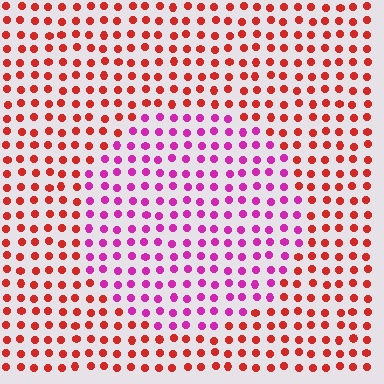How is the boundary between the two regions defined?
The boundary is defined purely by a slight shift in hue (about 50 degrees). Spacing, size, and orientation are identical on both sides.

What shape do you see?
I see a circle.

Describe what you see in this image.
The image is filled with small red elements in a uniform arrangement. A circle-shaped region is visible where the elements are tinted to a slightly different hue, forming a subtle color boundary.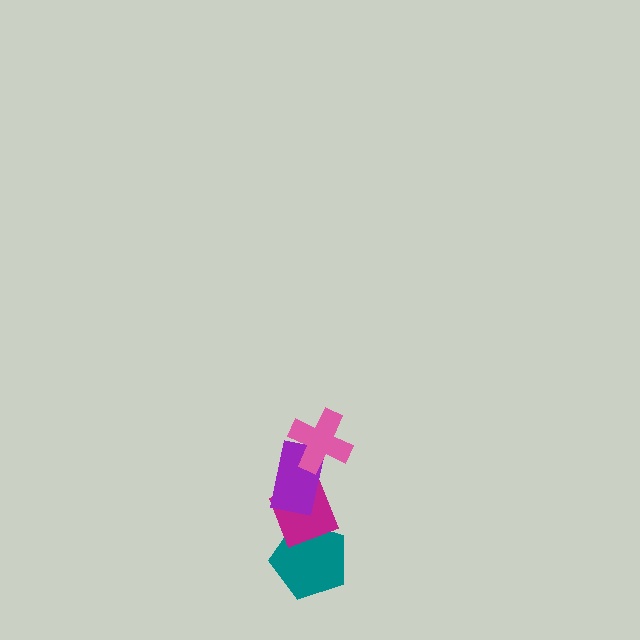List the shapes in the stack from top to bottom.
From top to bottom: the pink cross, the purple rectangle, the magenta diamond, the teal pentagon.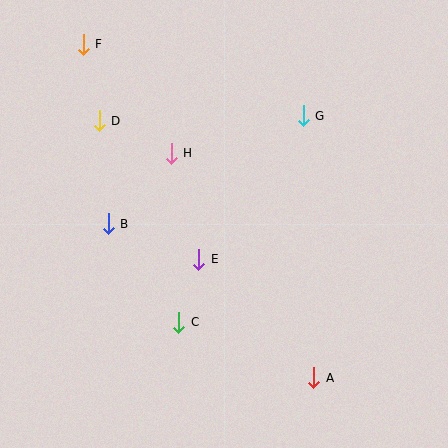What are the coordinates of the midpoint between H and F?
The midpoint between H and F is at (127, 99).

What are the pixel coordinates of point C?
Point C is at (179, 322).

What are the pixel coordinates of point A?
Point A is at (314, 378).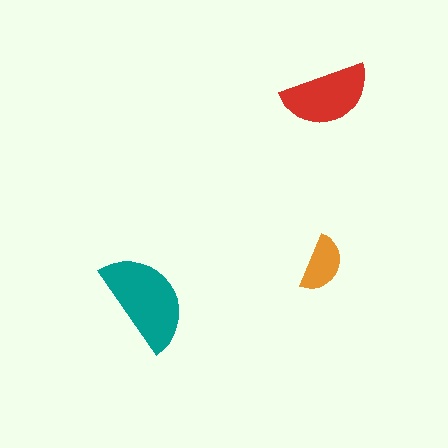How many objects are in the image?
There are 3 objects in the image.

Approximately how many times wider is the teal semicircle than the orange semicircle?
About 2 times wider.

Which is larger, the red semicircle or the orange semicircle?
The red one.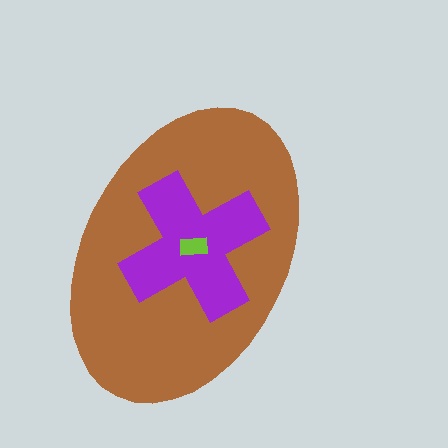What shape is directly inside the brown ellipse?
The purple cross.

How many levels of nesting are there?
3.